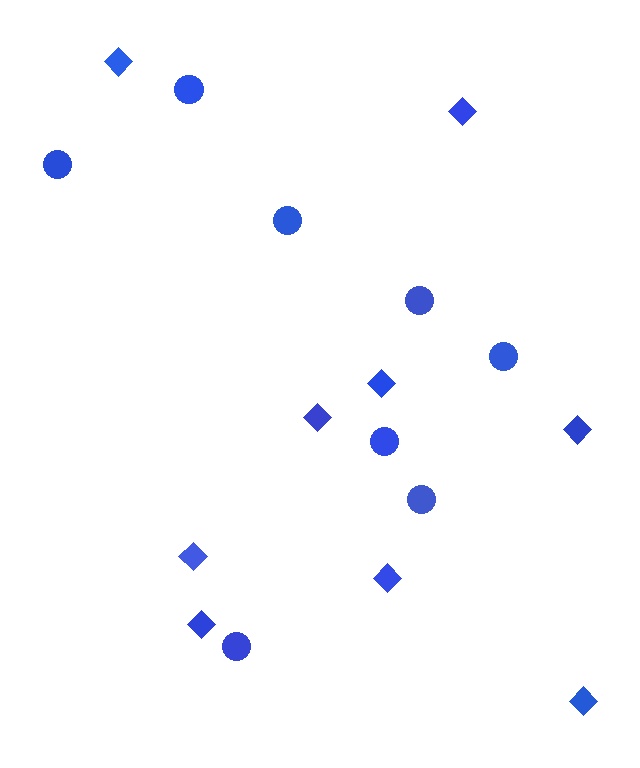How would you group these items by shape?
There are 2 groups: one group of diamonds (9) and one group of circles (8).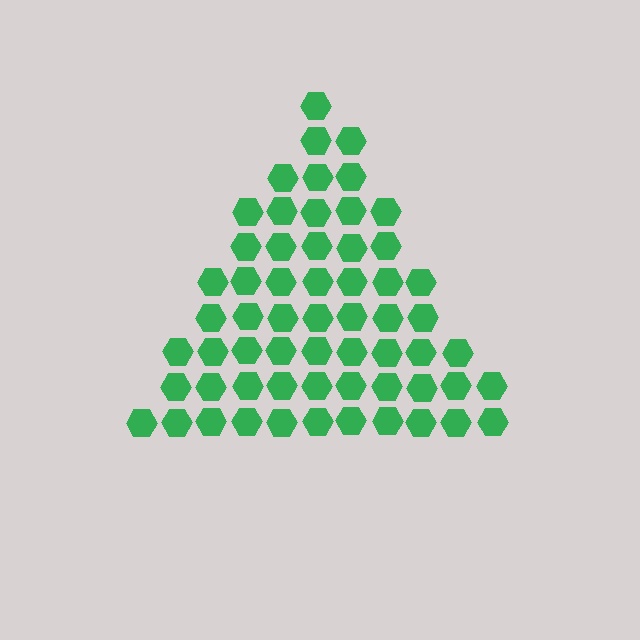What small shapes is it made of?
It is made of small hexagons.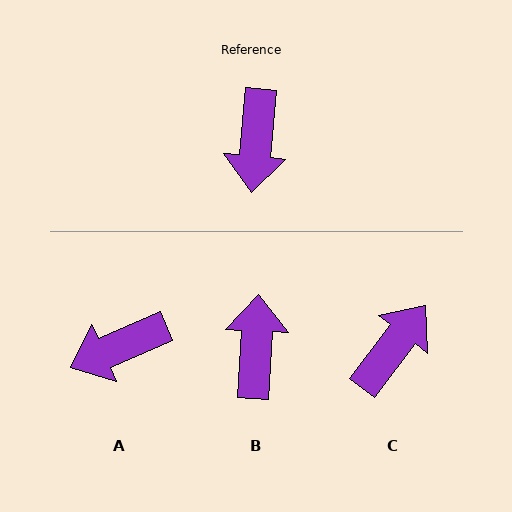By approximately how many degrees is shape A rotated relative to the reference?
Approximately 61 degrees clockwise.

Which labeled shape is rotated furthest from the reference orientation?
B, about 178 degrees away.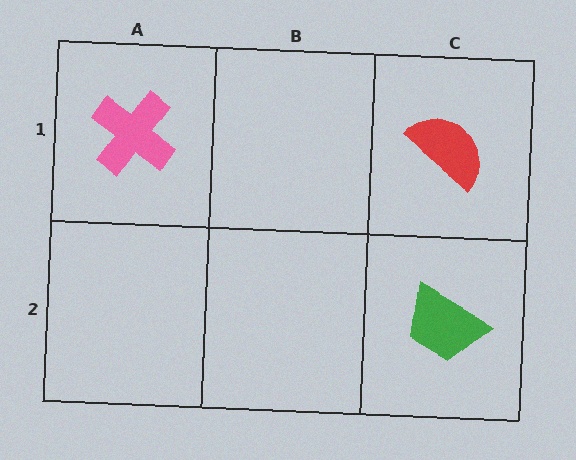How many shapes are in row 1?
2 shapes.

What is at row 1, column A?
A pink cross.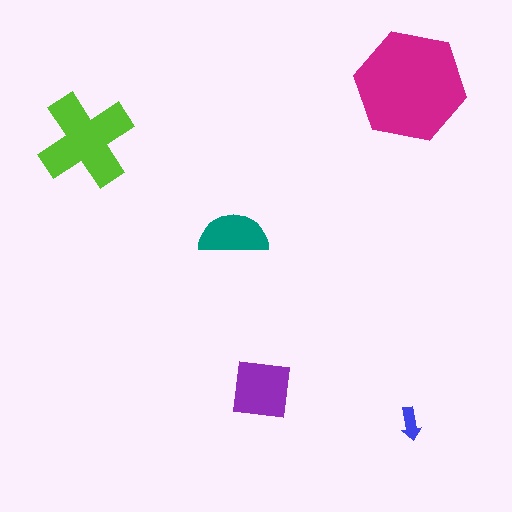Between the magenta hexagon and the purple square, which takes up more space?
The magenta hexagon.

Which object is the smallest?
The blue arrow.